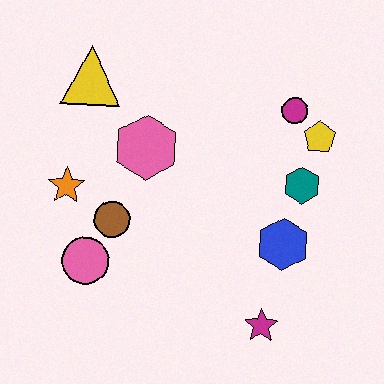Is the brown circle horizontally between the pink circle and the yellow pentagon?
Yes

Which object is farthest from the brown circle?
The yellow pentagon is farthest from the brown circle.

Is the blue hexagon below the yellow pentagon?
Yes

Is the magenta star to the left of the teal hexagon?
Yes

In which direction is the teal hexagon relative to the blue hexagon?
The teal hexagon is above the blue hexagon.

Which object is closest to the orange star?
The brown circle is closest to the orange star.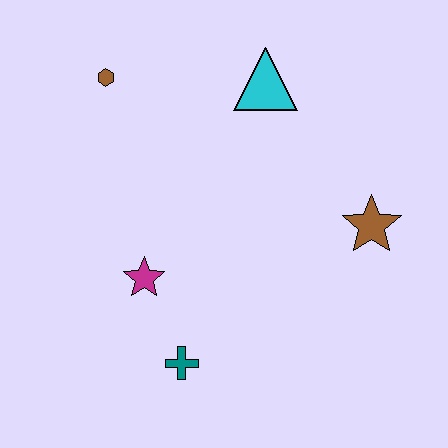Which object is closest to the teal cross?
The magenta star is closest to the teal cross.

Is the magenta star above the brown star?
No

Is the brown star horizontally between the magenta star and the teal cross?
No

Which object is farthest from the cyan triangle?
The teal cross is farthest from the cyan triangle.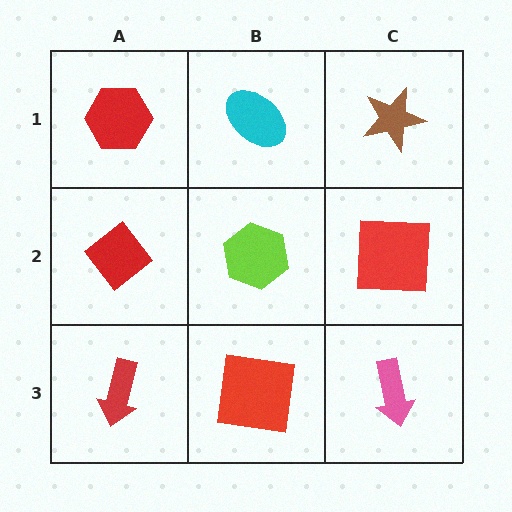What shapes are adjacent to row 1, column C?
A red square (row 2, column C), a cyan ellipse (row 1, column B).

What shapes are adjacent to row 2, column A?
A red hexagon (row 1, column A), a red arrow (row 3, column A), a lime hexagon (row 2, column B).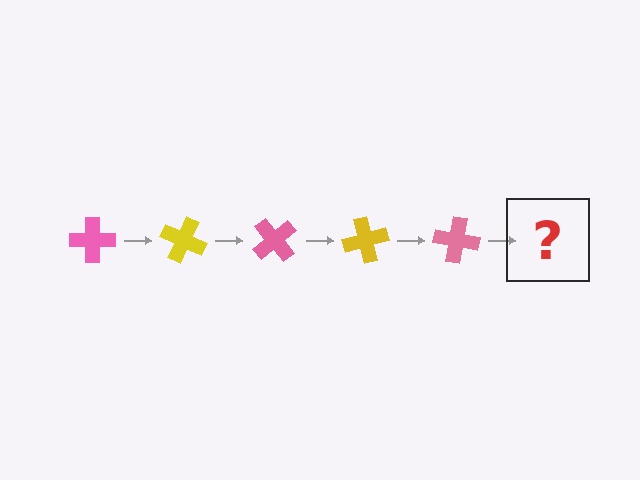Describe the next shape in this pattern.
It should be a yellow cross, rotated 125 degrees from the start.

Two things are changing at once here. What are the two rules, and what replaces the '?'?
The two rules are that it rotates 25 degrees each step and the color cycles through pink and yellow. The '?' should be a yellow cross, rotated 125 degrees from the start.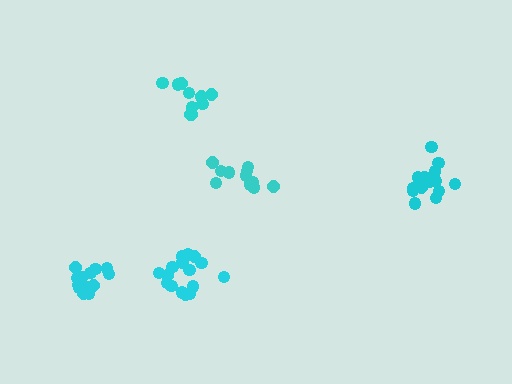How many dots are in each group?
Group 1: 11 dots, Group 2: 11 dots, Group 3: 15 dots, Group 4: 15 dots, Group 5: 16 dots (68 total).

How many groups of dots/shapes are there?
There are 5 groups.